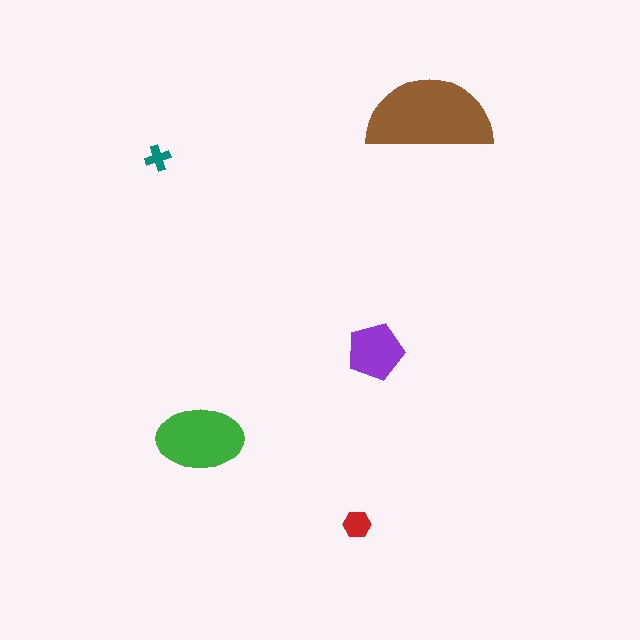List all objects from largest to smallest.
The brown semicircle, the green ellipse, the purple pentagon, the red hexagon, the teal cross.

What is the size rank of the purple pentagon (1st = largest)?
3rd.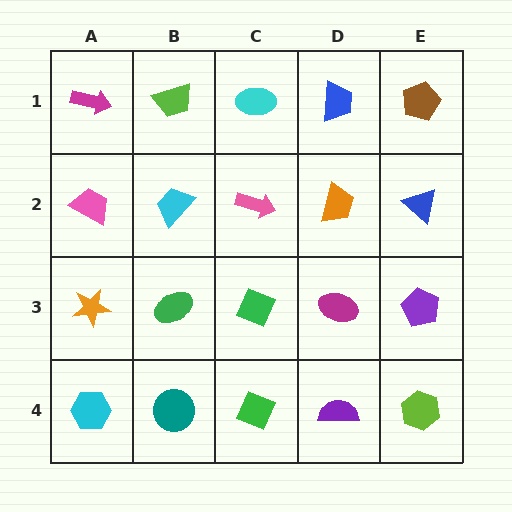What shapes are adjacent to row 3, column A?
A pink trapezoid (row 2, column A), a cyan hexagon (row 4, column A), a green ellipse (row 3, column B).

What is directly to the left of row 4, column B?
A cyan hexagon.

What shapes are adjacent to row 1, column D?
An orange trapezoid (row 2, column D), a cyan ellipse (row 1, column C), a brown pentagon (row 1, column E).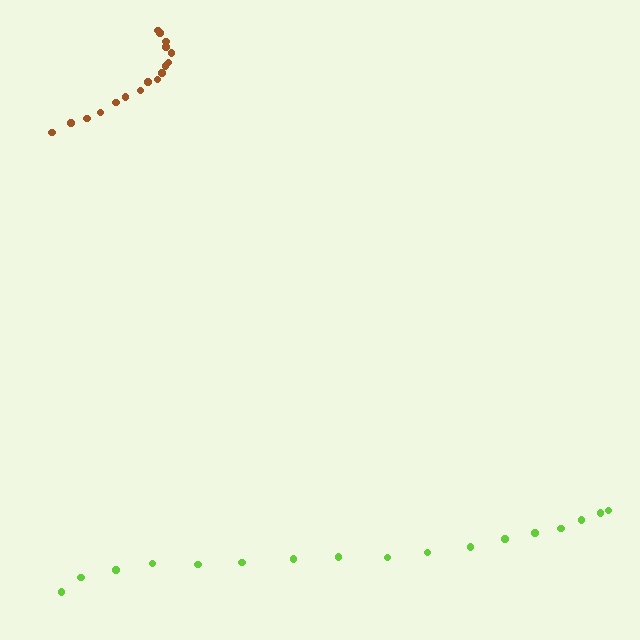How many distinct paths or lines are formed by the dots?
There are 2 distinct paths.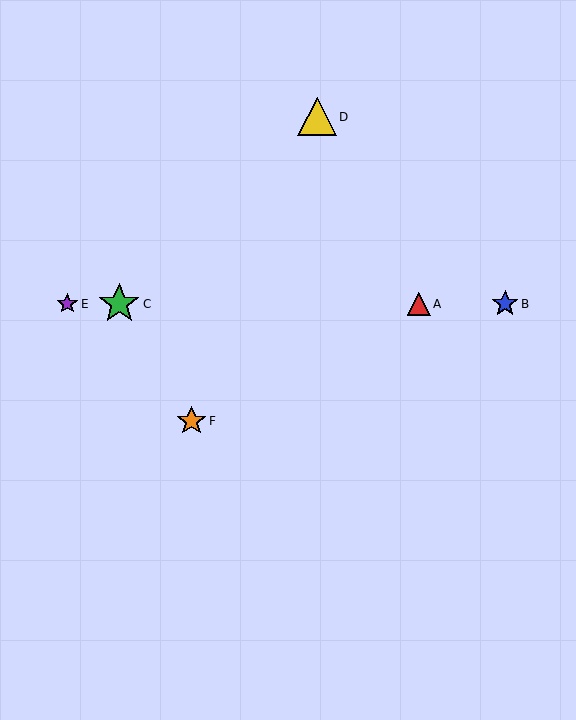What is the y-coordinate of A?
Object A is at y≈304.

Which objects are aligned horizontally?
Objects A, B, C, E are aligned horizontally.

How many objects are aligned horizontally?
4 objects (A, B, C, E) are aligned horizontally.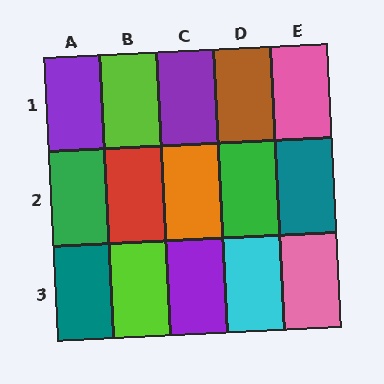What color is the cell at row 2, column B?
Red.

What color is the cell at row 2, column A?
Green.